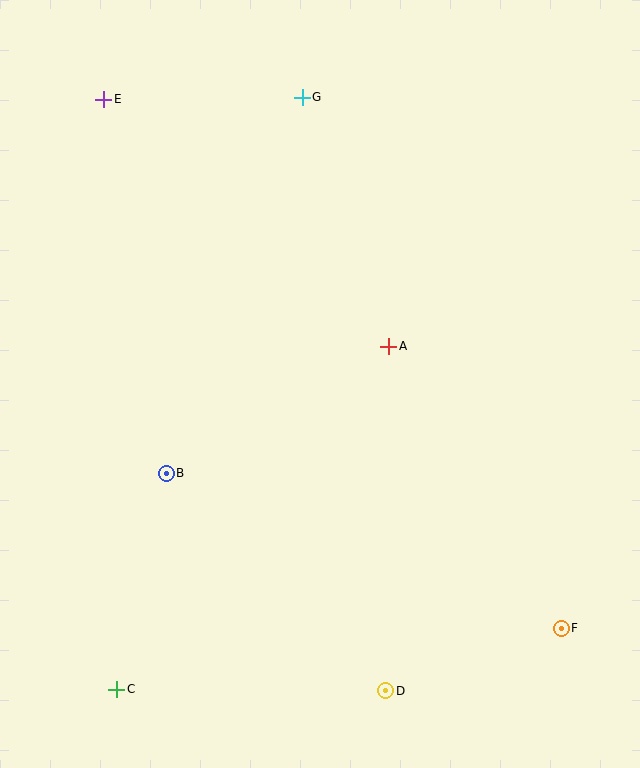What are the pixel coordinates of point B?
Point B is at (166, 473).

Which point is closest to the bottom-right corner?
Point F is closest to the bottom-right corner.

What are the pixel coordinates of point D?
Point D is at (386, 691).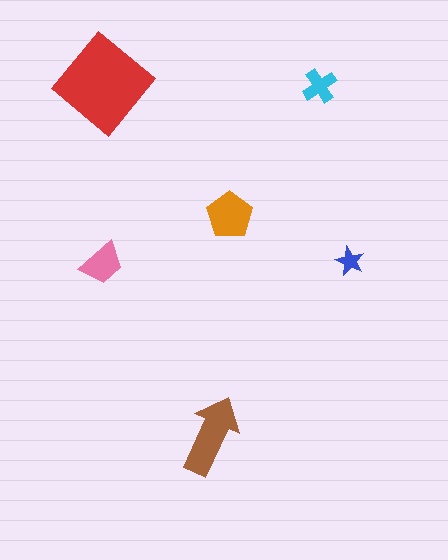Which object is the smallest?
The blue star.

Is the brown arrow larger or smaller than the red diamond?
Smaller.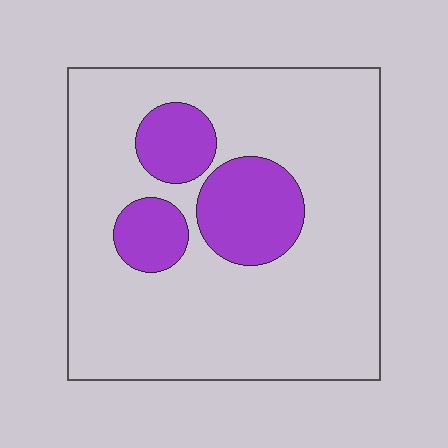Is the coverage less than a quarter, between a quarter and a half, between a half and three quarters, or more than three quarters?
Less than a quarter.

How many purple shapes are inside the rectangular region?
3.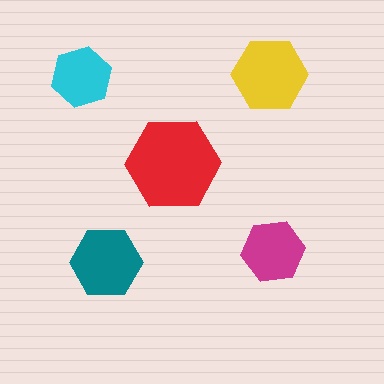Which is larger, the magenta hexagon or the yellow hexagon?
The yellow one.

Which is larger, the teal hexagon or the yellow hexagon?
The yellow one.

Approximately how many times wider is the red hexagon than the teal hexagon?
About 1.5 times wider.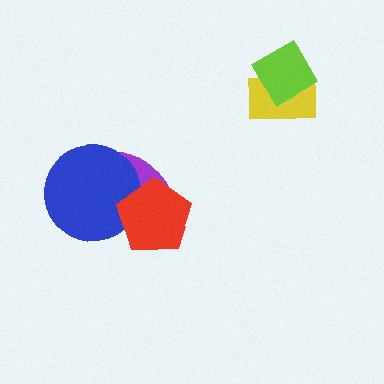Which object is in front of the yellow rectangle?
The lime diamond is in front of the yellow rectangle.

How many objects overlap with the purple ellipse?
2 objects overlap with the purple ellipse.